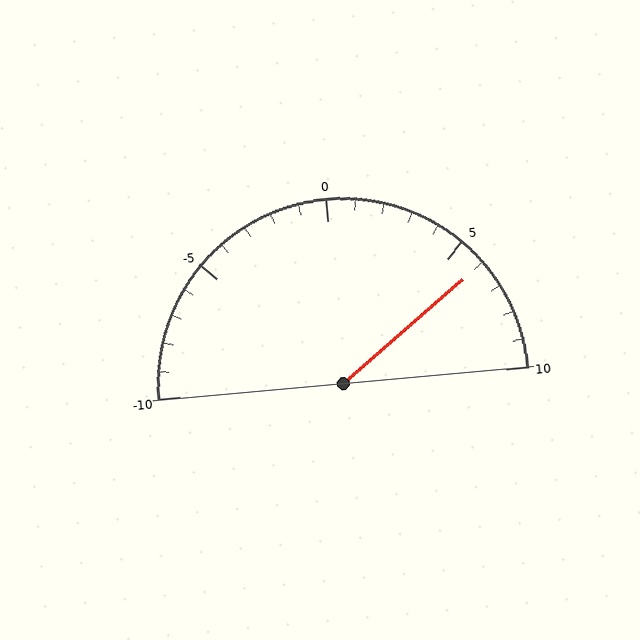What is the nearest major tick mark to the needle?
The nearest major tick mark is 5.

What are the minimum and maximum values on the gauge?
The gauge ranges from -10 to 10.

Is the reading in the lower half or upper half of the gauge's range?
The reading is in the upper half of the range (-10 to 10).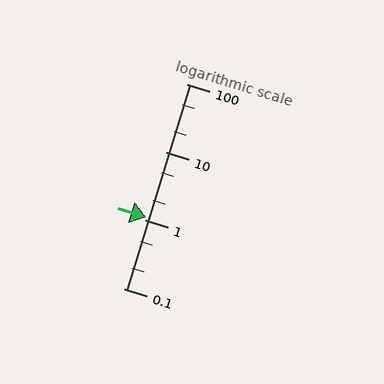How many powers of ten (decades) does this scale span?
The scale spans 3 decades, from 0.1 to 100.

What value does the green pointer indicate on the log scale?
The pointer indicates approximately 1.1.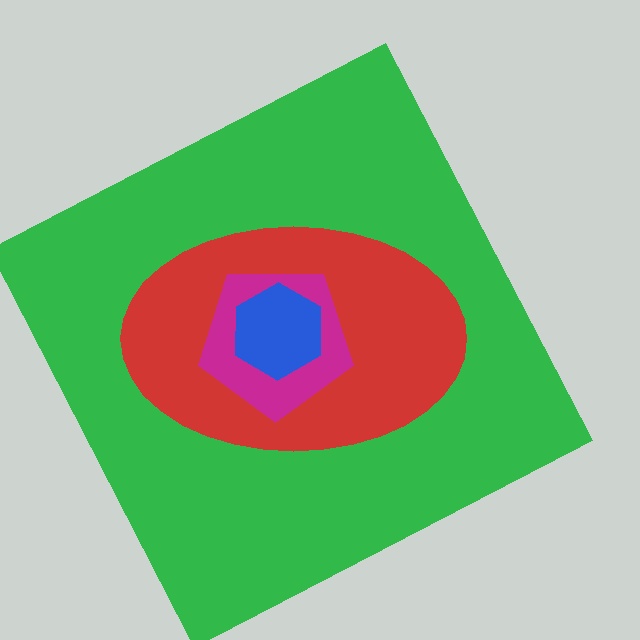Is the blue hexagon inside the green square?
Yes.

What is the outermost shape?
The green square.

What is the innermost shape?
The blue hexagon.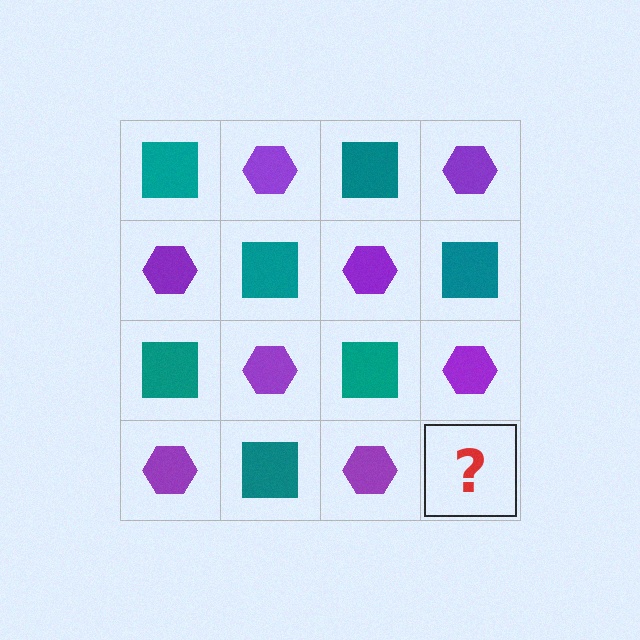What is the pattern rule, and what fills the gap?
The rule is that it alternates teal square and purple hexagon in a checkerboard pattern. The gap should be filled with a teal square.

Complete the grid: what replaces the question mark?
The question mark should be replaced with a teal square.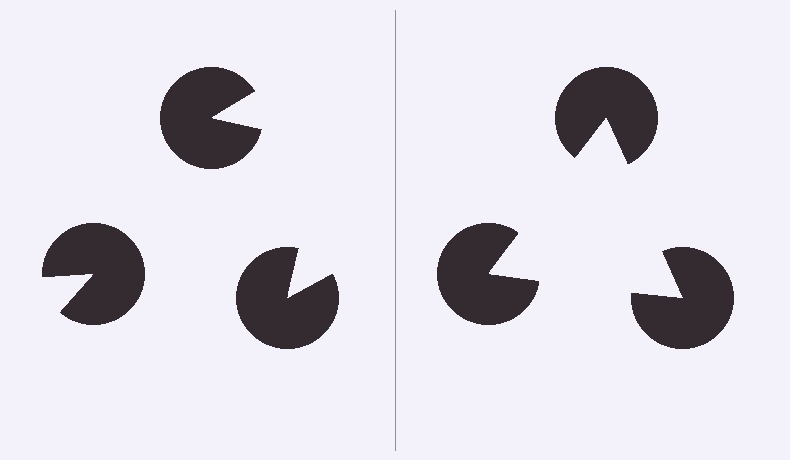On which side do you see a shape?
An illusory triangle appears on the right side. On the left side the wedge cuts are rotated, so no coherent shape forms.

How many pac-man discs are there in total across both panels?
6 — 3 on each side.